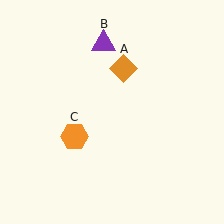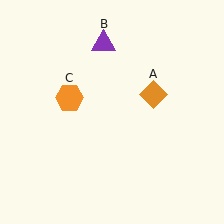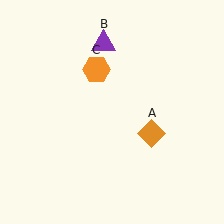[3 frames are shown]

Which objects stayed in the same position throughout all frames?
Purple triangle (object B) remained stationary.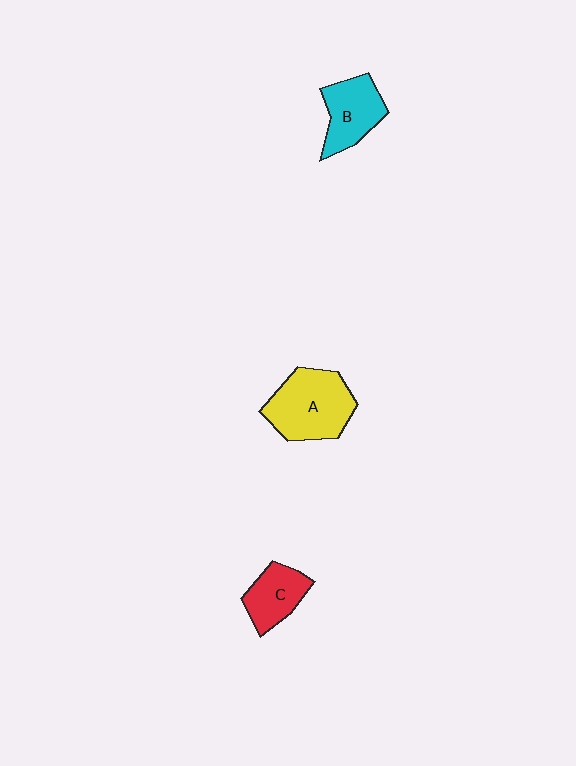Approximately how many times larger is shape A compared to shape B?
Approximately 1.4 times.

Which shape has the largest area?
Shape A (yellow).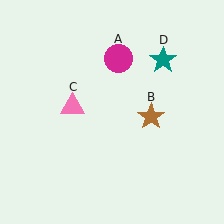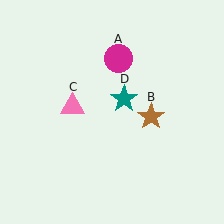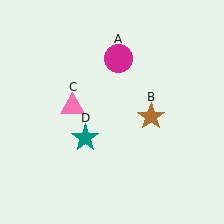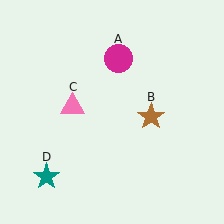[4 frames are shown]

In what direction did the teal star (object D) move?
The teal star (object D) moved down and to the left.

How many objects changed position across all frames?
1 object changed position: teal star (object D).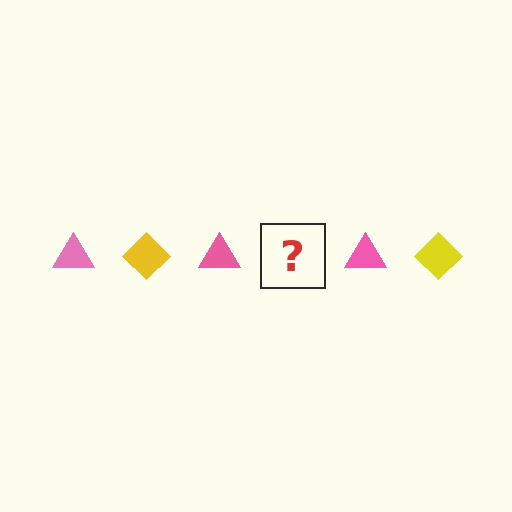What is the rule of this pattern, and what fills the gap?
The rule is that the pattern alternates between pink triangle and yellow diamond. The gap should be filled with a yellow diamond.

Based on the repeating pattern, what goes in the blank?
The blank should be a yellow diamond.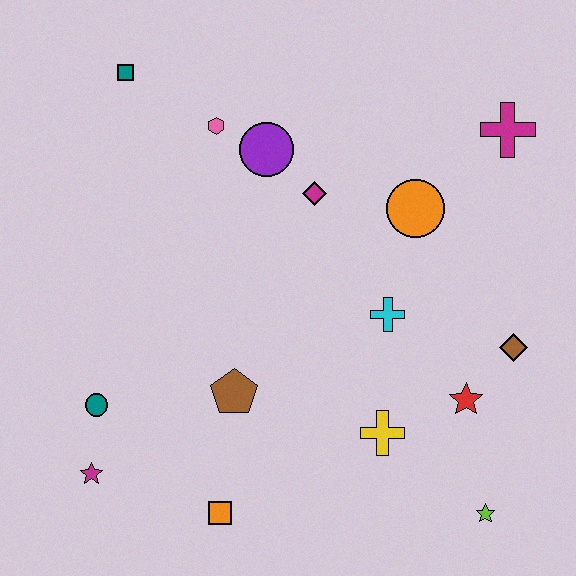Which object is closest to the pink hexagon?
The purple circle is closest to the pink hexagon.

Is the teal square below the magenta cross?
No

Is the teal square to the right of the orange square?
No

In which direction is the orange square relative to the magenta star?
The orange square is to the right of the magenta star.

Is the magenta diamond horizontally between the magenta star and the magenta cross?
Yes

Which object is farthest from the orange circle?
The magenta star is farthest from the orange circle.